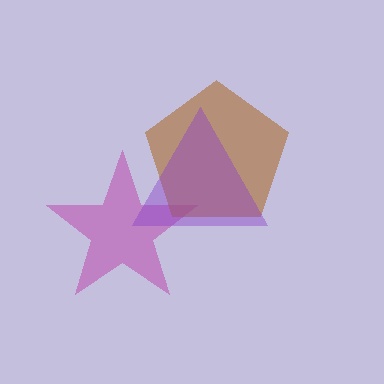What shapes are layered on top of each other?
The layered shapes are: a magenta star, a brown pentagon, a purple triangle.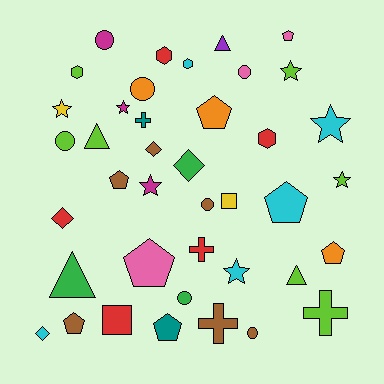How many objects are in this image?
There are 40 objects.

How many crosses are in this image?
There are 4 crosses.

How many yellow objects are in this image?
There are 2 yellow objects.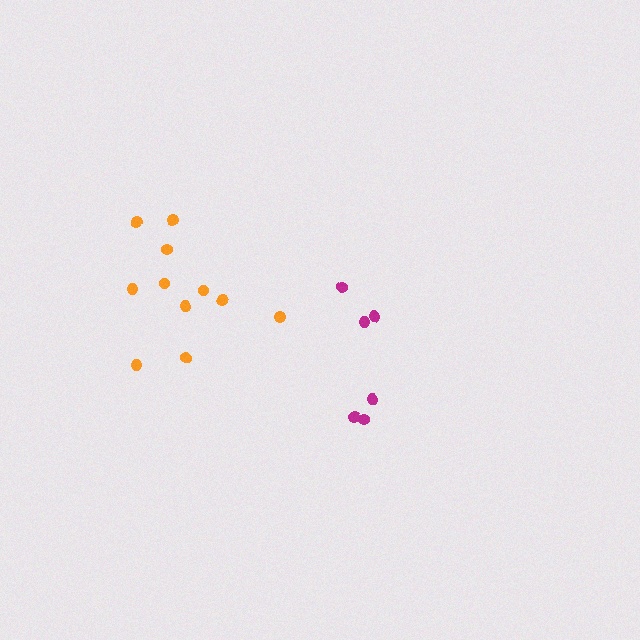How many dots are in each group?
Group 1: 11 dots, Group 2: 6 dots (17 total).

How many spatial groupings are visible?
There are 2 spatial groupings.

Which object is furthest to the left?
The orange cluster is leftmost.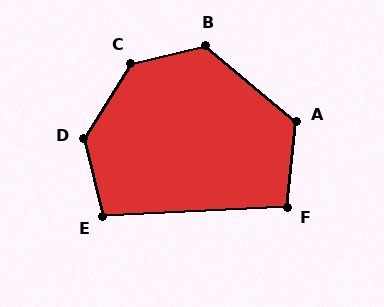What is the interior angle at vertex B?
Approximately 126 degrees (obtuse).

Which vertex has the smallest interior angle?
F, at approximately 99 degrees.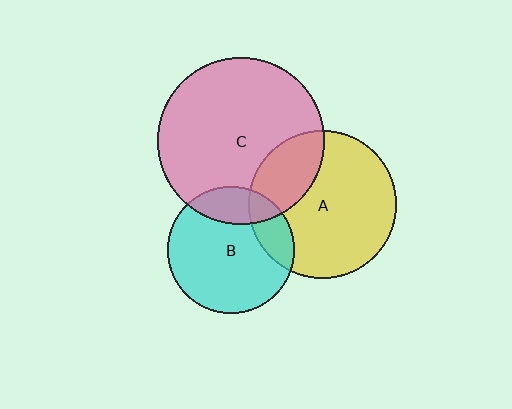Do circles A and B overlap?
Yes.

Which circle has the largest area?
Circle C (pink).